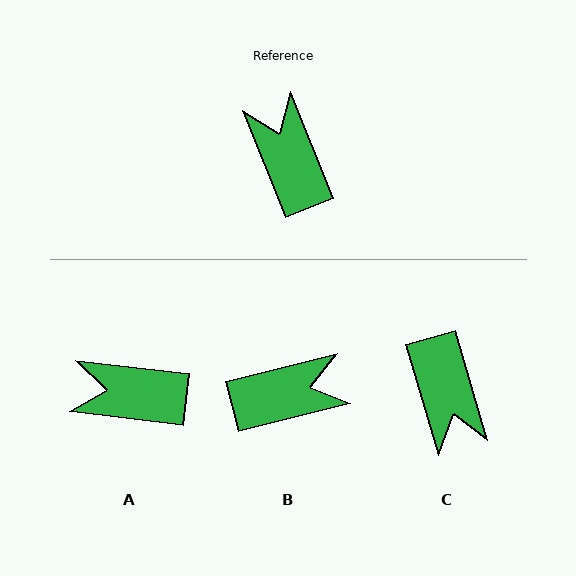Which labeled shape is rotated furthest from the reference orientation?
C, about 175 degrees away.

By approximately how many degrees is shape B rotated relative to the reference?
Approximately 97 degrees clockwise.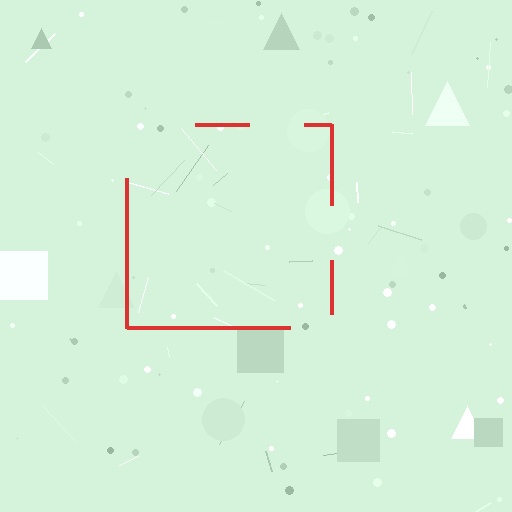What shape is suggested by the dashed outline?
The dashed outline suggests a square.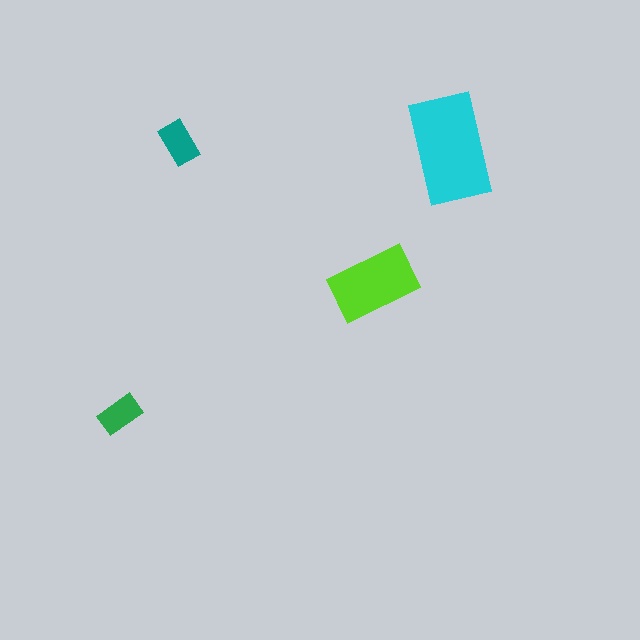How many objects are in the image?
There are 4 objects in the image.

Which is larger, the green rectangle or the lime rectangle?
The lime one.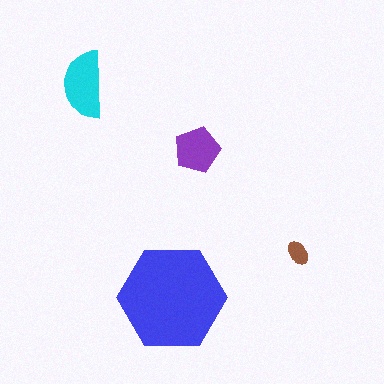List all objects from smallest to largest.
The brown ellipse, the purple pentagon, the cyan semicircle, the blue hexagon.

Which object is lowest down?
The blue hexagon is bottommost.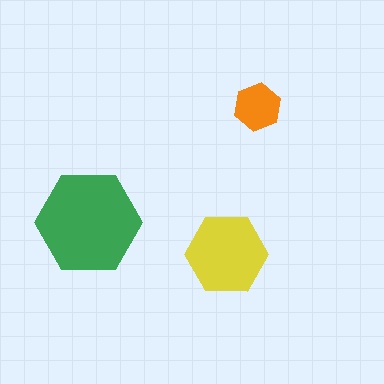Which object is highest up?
The orange hexagon is topmost.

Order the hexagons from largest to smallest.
the green one, the yellow one, the orange one.